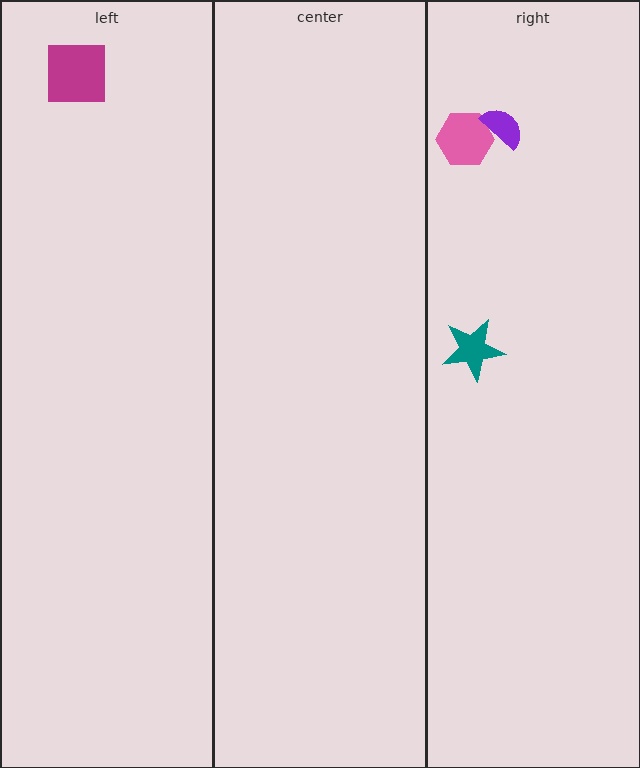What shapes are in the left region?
The magenta square.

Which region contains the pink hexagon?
The right region.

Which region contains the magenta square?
The left region.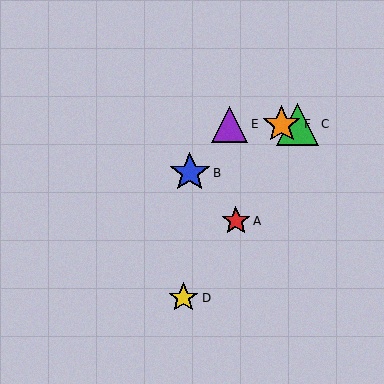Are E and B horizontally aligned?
No, E is at y≈124 and B is at y≈173.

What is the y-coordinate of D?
Object D is at y≈298.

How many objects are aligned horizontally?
3 objects (C, E, F) are aligned horizontally.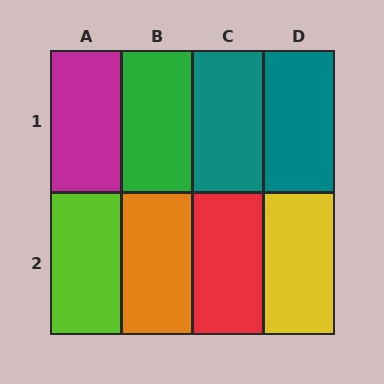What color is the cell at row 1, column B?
Green.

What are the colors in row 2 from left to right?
Lime, orange, red, yellow.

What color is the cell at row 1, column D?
Teal.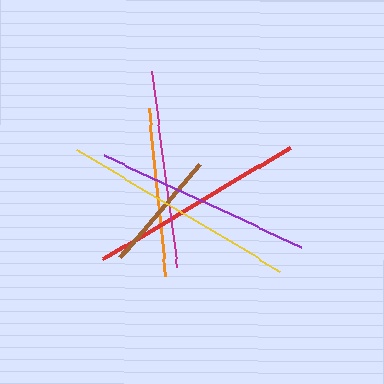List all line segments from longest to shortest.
From longest to shortest: yellow, red, purple, magenta, orange, brown.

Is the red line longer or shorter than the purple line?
The red line is longer than the purple line.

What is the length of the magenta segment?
The magenta segment is approximately 198 pixels long.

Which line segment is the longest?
The yellow line is the longest at approximately 237 pixels.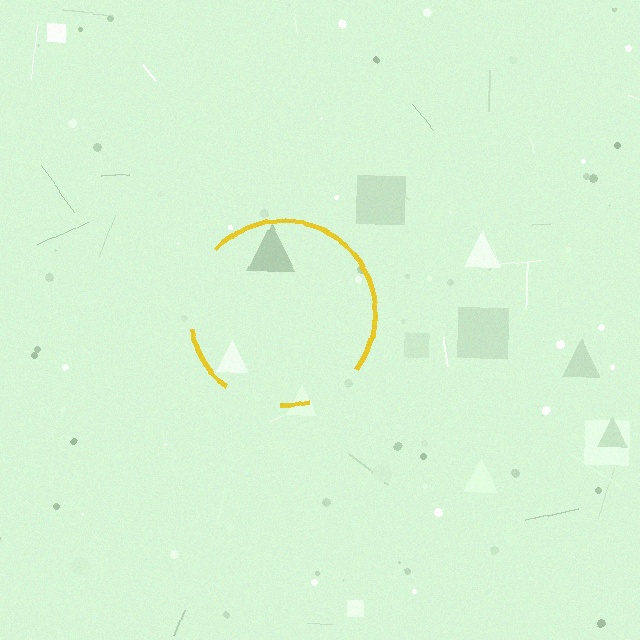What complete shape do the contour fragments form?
The contour fragments form a circle.